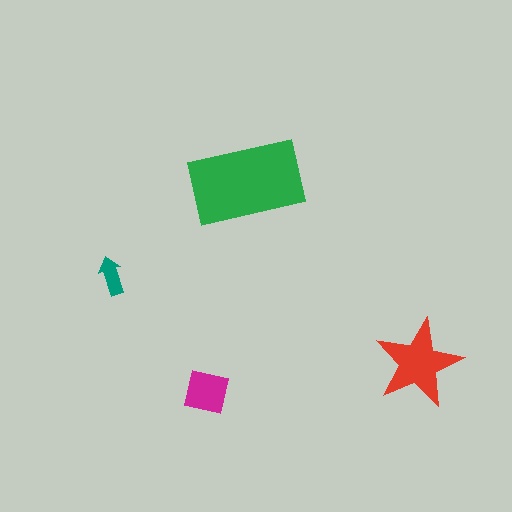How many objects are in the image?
There are 4 objects in the image.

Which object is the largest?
The green rectangle.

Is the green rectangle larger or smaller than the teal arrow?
Larger.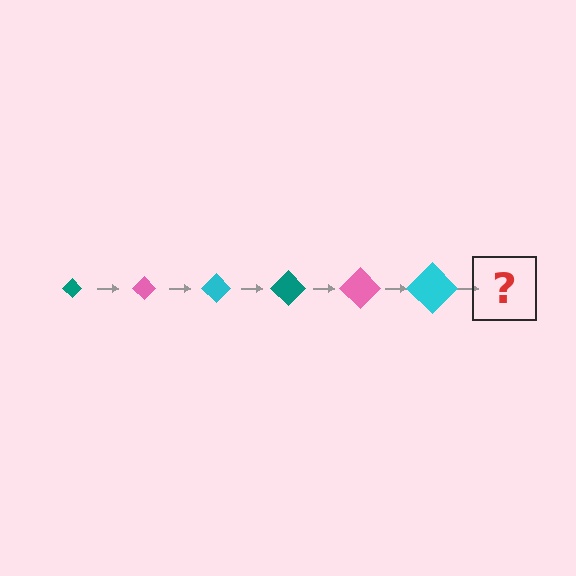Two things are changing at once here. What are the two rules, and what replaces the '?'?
The two rules are that the diamond grows larger each step and the color cycles through teal, pink, and cyan. The '?' should be a teal diamond, larger than the previous one.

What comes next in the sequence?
The next element should be a teal diamond, larger than the previous one.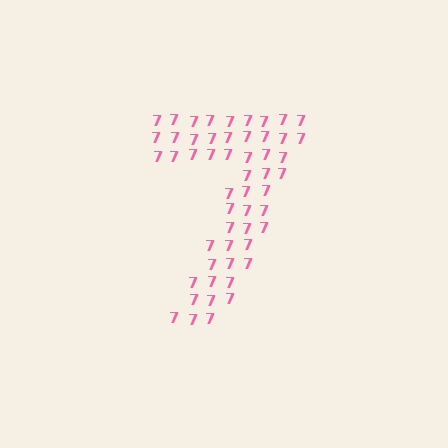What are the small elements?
The small elements are digit 7's.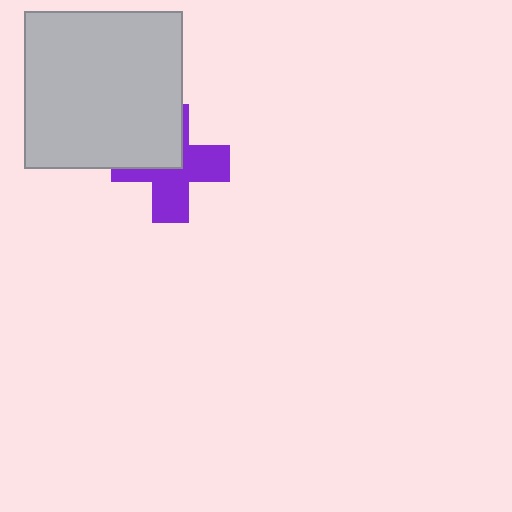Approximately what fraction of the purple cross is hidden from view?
Roughly 41% of the purple cross is hidden behind the light gray square.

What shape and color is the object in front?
The object in front is a light gray square.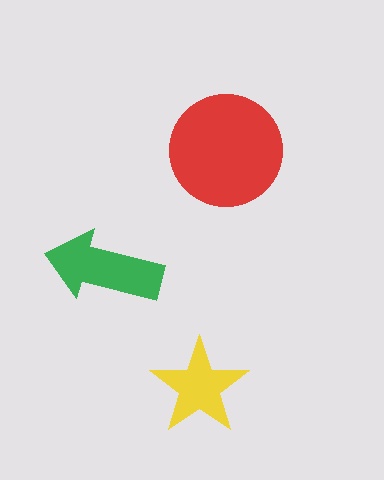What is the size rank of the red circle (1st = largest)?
1st.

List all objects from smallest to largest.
The yellow star, the green arrow, the red circle.